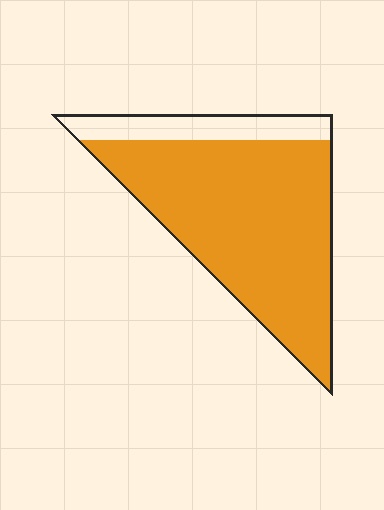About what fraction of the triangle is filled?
About five sixths (5/6).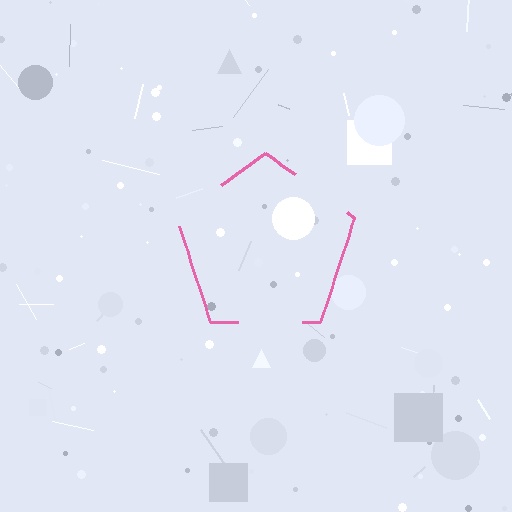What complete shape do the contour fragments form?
The contour fragments form a pentagon.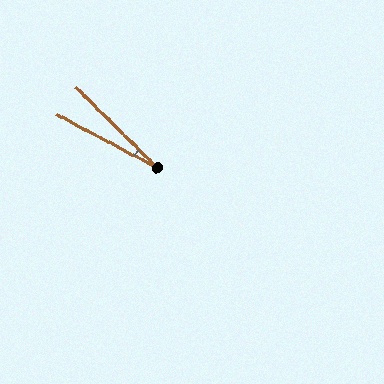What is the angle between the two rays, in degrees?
Approximately 16 degrees.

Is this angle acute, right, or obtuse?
It is acute.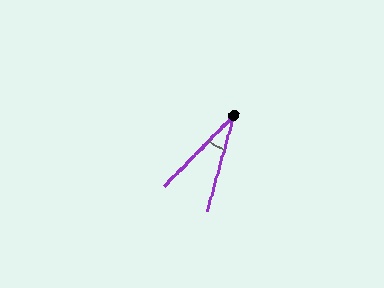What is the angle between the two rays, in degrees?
Approximately 29 degrees.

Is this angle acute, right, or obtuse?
It is acute.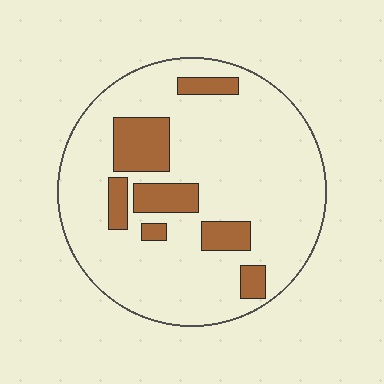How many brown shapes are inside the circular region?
7.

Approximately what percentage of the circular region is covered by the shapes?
Approximately 20%.